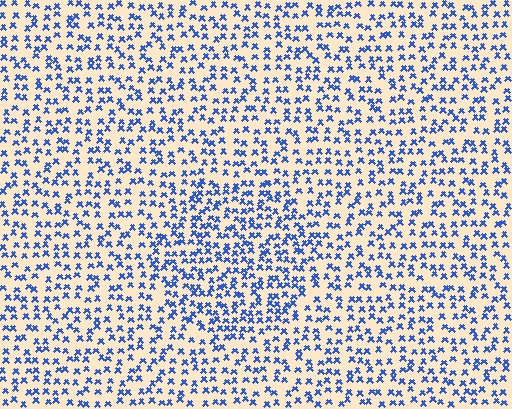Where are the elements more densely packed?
The elements are more densely packed inside the circle boundary.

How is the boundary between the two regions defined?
The boundary is defined by a change in element density (approximately 1.5x ratio). All elements are the same color, size, and shape.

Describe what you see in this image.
The image contains small blue elements arranged at two different densities. A circle-shaped region is visible where the elements are more densely packed than the surrounding area.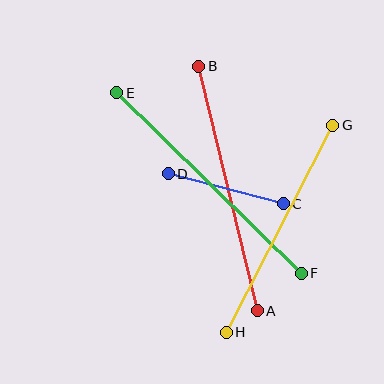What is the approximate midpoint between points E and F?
The midpoint is at approximately (209, 183) pixels.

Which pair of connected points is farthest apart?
Points E and F are farthest apart.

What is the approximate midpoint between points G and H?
The midpoint is at approximately (280, 229) pixels.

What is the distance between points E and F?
The distance is approximately 258 pixels.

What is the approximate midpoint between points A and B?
The midpoint is at approximately (228, 189) pixels.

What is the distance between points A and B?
The distance is approximately 252 pixels.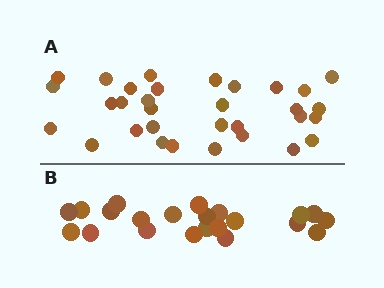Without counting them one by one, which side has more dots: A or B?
Region A (the top region) has more dots.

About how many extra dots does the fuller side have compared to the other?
Region A has roughly 10 or so more dots than region B.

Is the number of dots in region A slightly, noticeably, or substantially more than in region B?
Region A has substantially more. The ratio is roughly 1.5 to 1.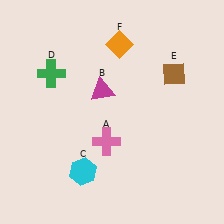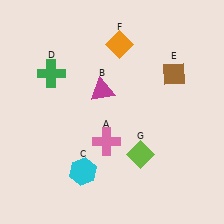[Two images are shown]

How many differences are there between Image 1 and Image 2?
There is 1 difference between the two images.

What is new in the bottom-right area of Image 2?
A lime diamond (G) was added in the bottom-right area of Image 2.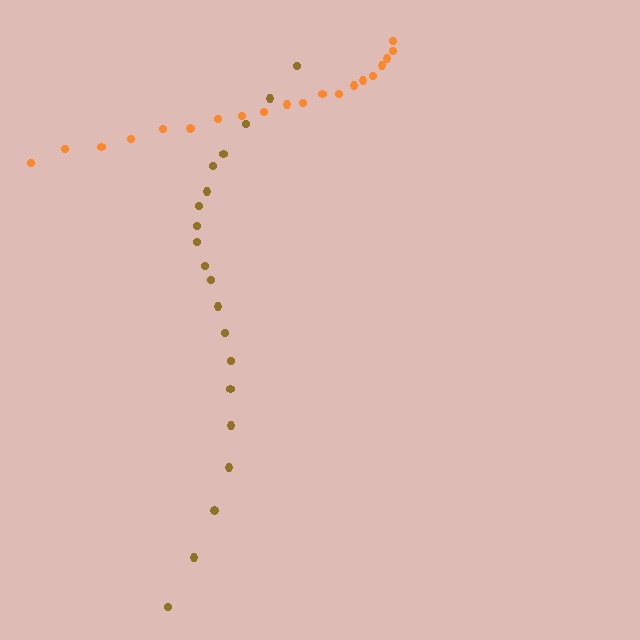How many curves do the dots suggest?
There are 2 distinct paths.